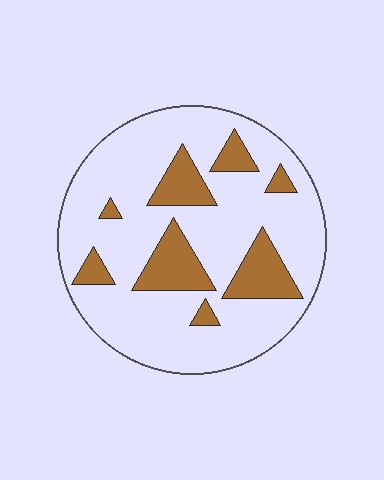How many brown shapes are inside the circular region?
8.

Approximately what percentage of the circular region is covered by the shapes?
Approximately 20%.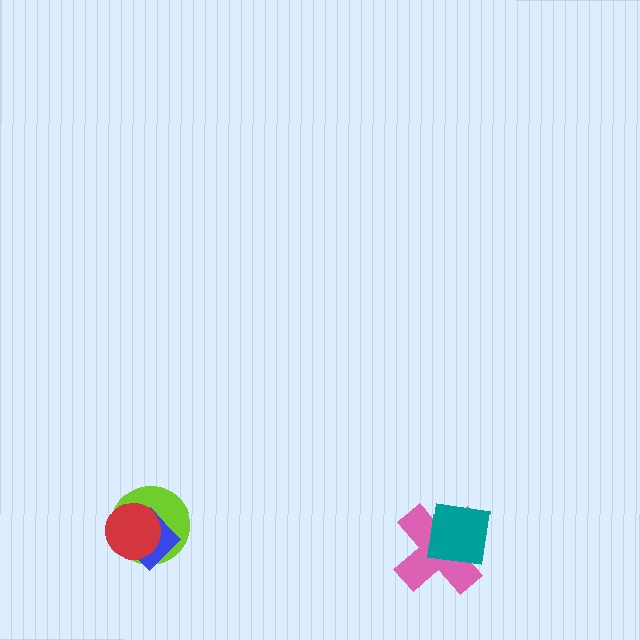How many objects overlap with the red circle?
2 objects overlap with the red circle.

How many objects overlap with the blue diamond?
2 objects overlap with the blue diamond.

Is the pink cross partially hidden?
Yes, it is partially covered by another shape.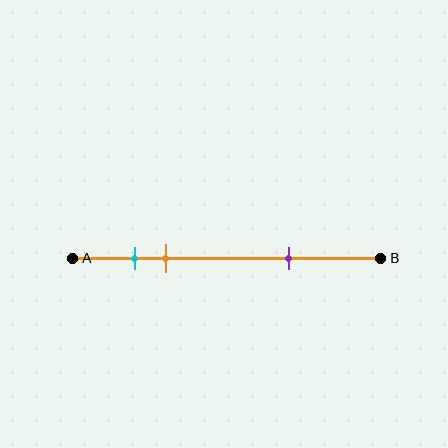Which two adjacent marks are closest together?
The cyan and orange marks are the closest adjacent pair.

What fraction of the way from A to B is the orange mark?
The orange mark is approximately 30% (0.3) of the way from A to B.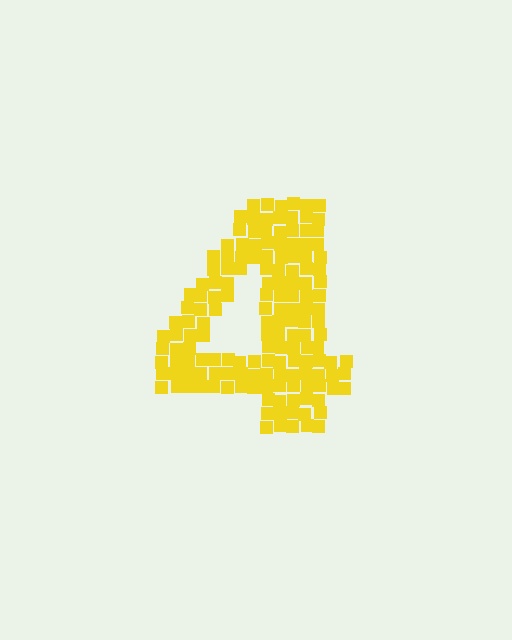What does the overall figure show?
The overall figure shows the digit 4.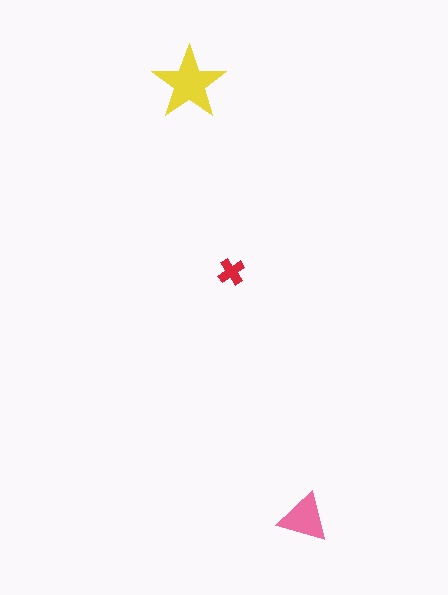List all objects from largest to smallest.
The yellow star, the pink triangle, the red cross.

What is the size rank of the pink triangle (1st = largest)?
2nd.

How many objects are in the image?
There are 3 objects in the image.